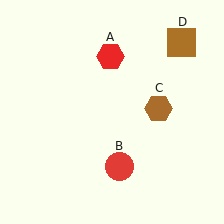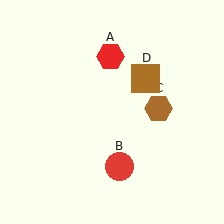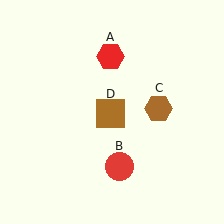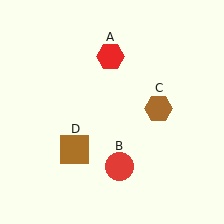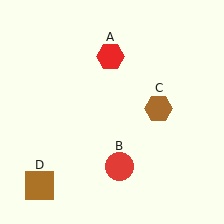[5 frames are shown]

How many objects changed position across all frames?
1 object changed position: brown square (object D).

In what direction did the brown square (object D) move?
The brown square (object D) moved down and to the left.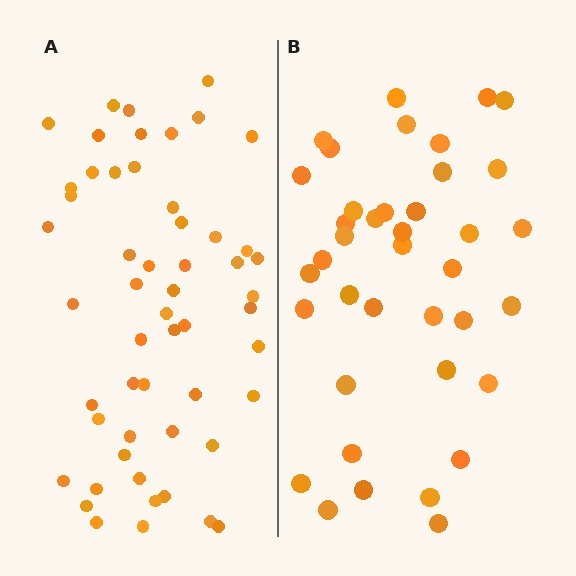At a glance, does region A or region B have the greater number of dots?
Region A (the left region) has more dots.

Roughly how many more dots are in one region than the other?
Region A has approximately 15 more dots than region B.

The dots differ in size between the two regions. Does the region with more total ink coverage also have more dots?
No. Region B has more total ink coverage because its dots are larger, but region A actually contains more individual dots. Total area can be misleading — the number of items is what matters here.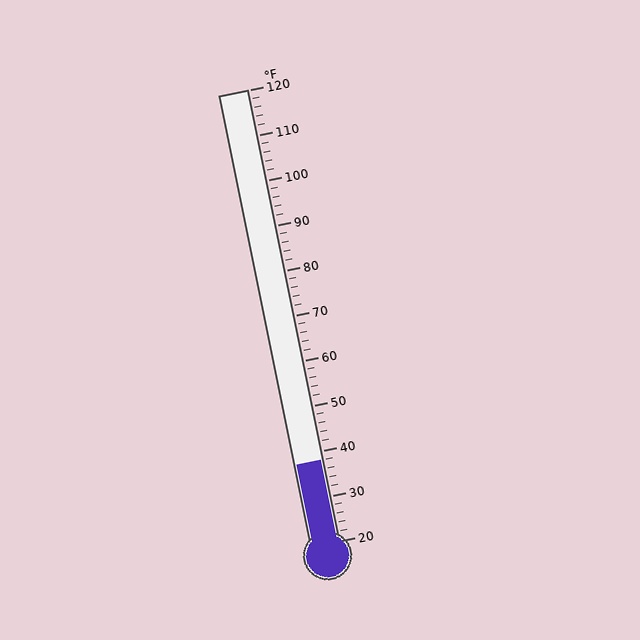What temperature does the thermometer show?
The thermometer shows approximately 38°F.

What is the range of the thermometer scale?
The thermometer scale ranges from 20°F to 120°F.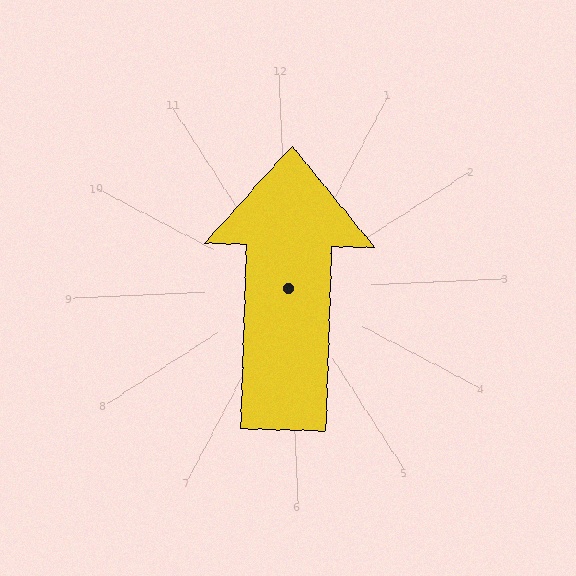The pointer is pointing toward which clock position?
Roughly 12 o'clock.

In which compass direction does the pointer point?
North.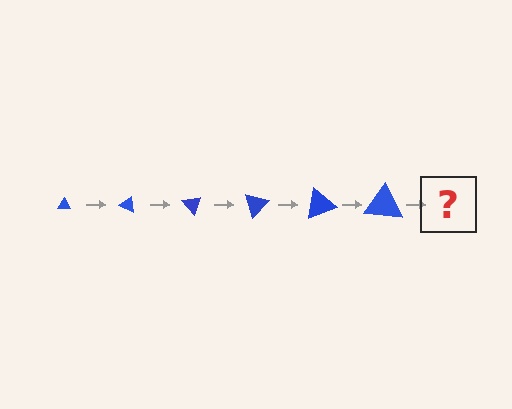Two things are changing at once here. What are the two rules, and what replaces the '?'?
The two rules are that the triangle grows larger each step and it rotates 25 degrees each step. The '?' should be a triangle, larger than the previous one and rotated 150 degrees from the start.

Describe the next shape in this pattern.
It should be a triangle, larger than the previous one and rotated 150 degrees from the start.